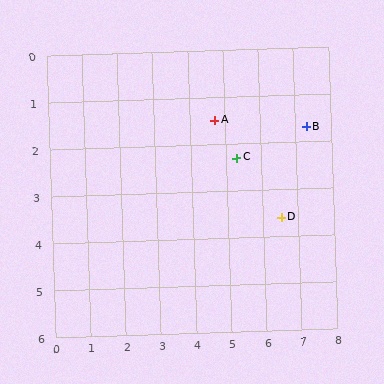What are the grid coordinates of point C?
Point C is at approximately (5.3, 2.3).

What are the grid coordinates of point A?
Point A is at approximately (4.7, 1.5).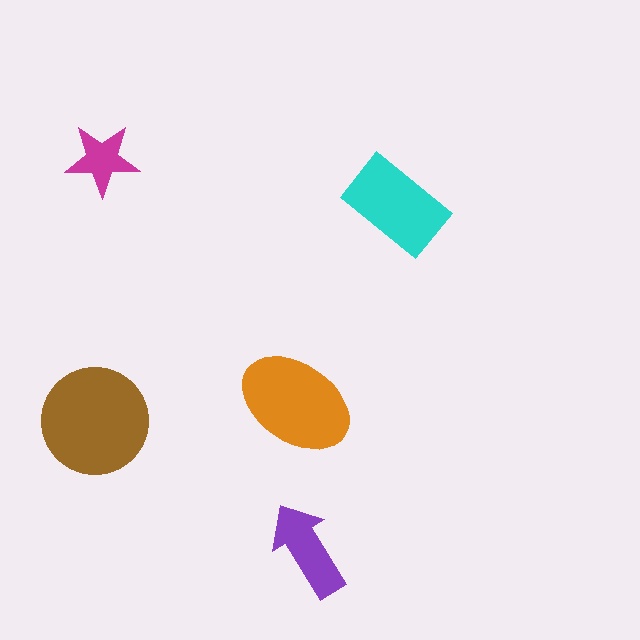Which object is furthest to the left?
The brown circle is leftmost.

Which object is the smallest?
The magenta star.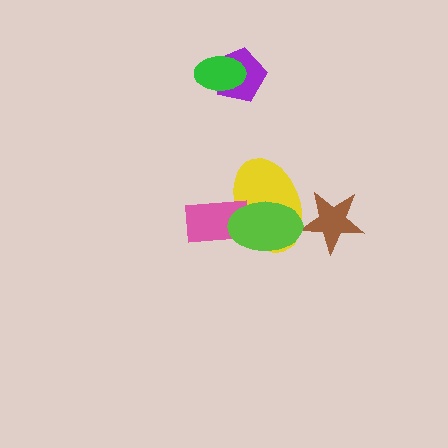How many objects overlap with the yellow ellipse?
3 objects overlap with the yellow ellipse.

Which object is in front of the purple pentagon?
The green ellipse is in front of the purple pentagon.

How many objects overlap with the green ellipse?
1 object overlaps with the green ellipse.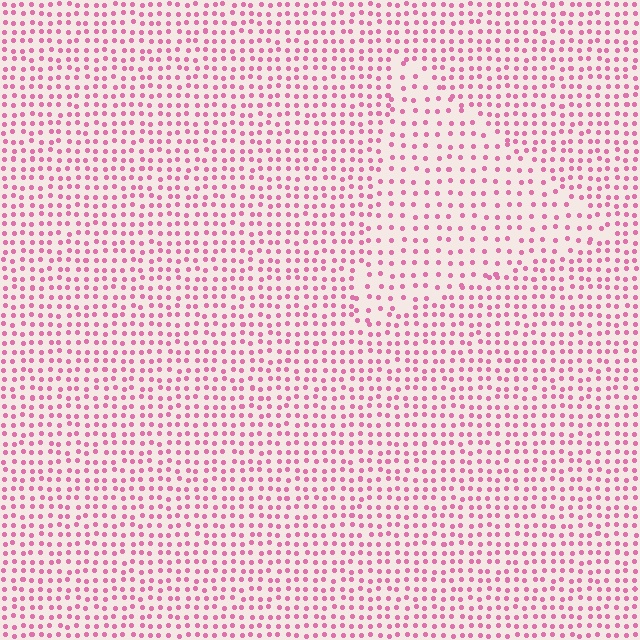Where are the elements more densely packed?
The elements are more densely packed outside the triangle boundary.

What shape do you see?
I see a triangle.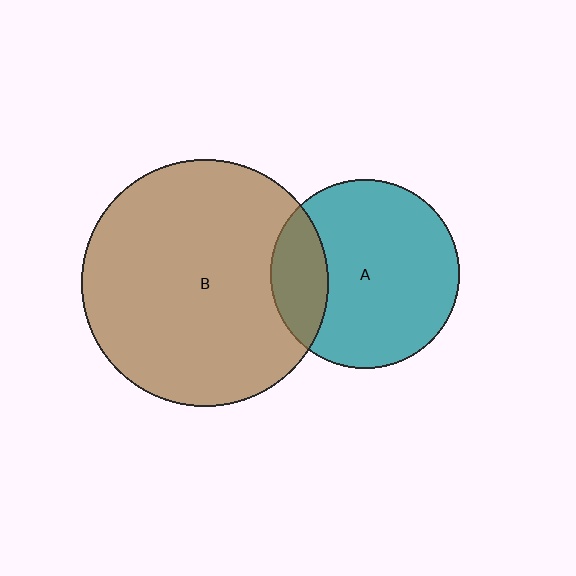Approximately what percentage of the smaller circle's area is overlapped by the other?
Approximately 20%.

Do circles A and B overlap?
Yes.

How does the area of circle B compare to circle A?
Approximately 1.7 times.